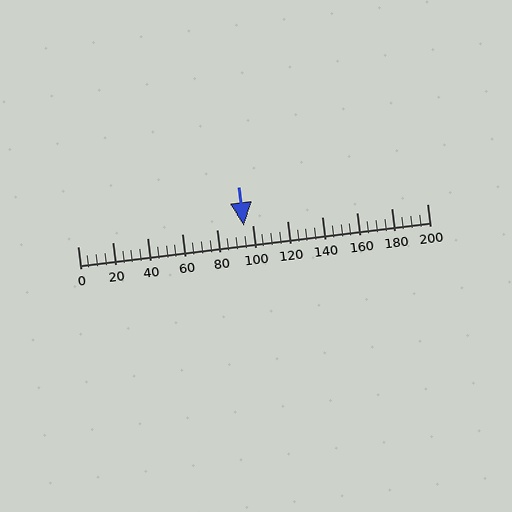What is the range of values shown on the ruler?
The ruler shows values from 0 to 200.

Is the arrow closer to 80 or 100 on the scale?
The arrow is closer to 100.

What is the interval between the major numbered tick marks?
The major tick marks are spaced 20 units apart.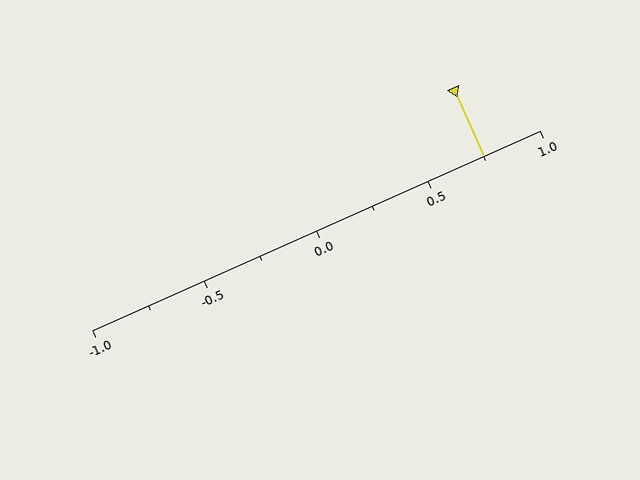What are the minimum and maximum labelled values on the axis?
The axis runs from -1.0 to 1.0.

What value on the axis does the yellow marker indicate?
The marker indicates approximately 0.75.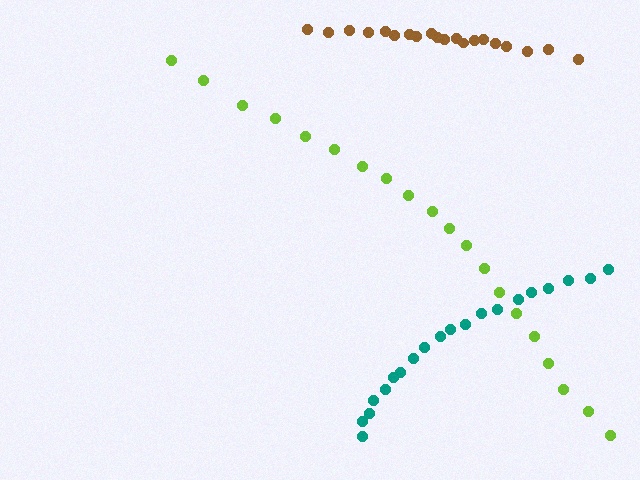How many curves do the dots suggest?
There are 3 distinct paths.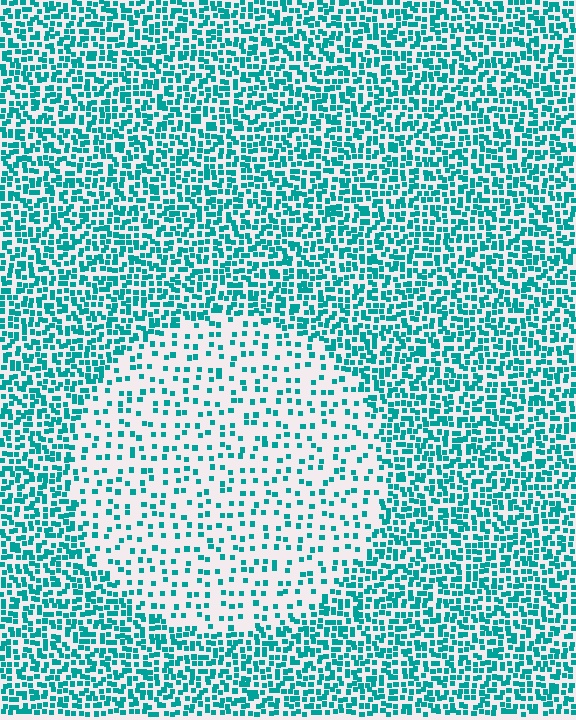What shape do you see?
I see a circle.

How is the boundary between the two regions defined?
The boundary is defined by a change in element density (approximately 2.6x ratio). All elements are the same color, size, and shape.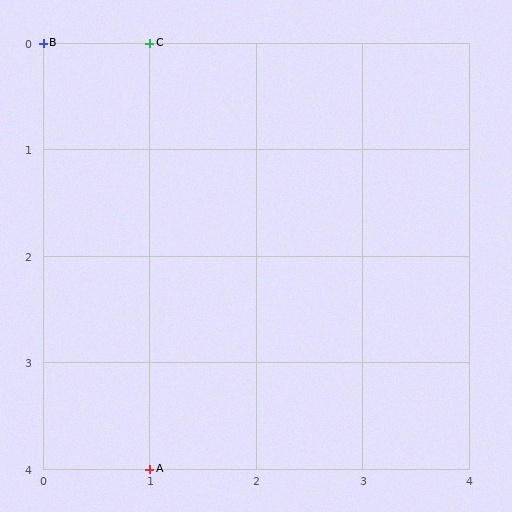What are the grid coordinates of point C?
Point C is at grid coordinates (1, 0).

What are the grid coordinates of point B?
Point B is at grid coordinates (0, 0).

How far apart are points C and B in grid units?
Points C and B are 1 column apart.